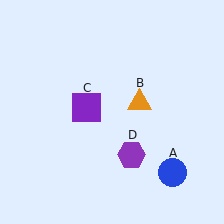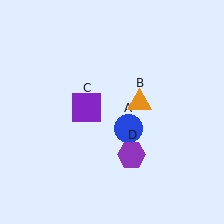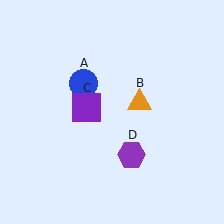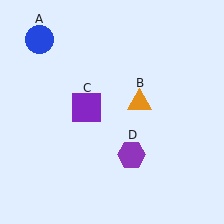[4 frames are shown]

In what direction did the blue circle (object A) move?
The blue circle (object A) moved up and to the left.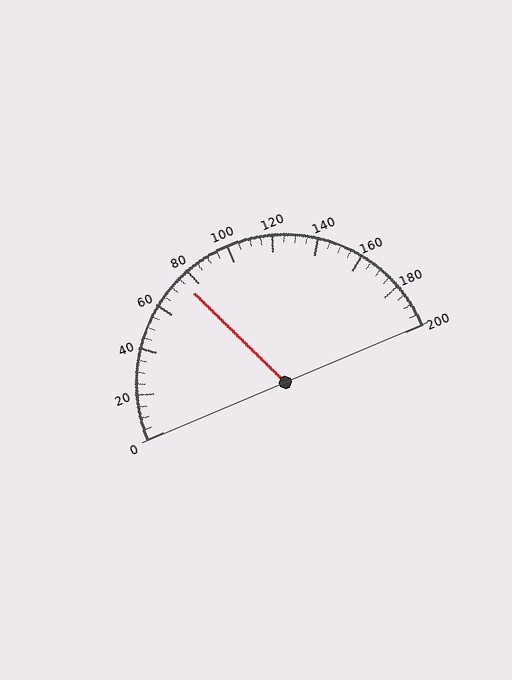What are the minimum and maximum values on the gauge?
The gauge ranges from 0 to 200.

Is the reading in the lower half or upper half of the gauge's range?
The reading is in the lower half of the range (0 to 200).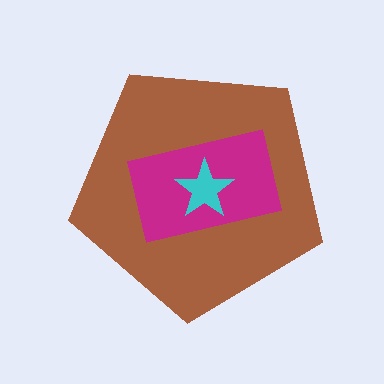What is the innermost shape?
The cyan star.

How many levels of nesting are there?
3.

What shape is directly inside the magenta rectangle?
The cyan star.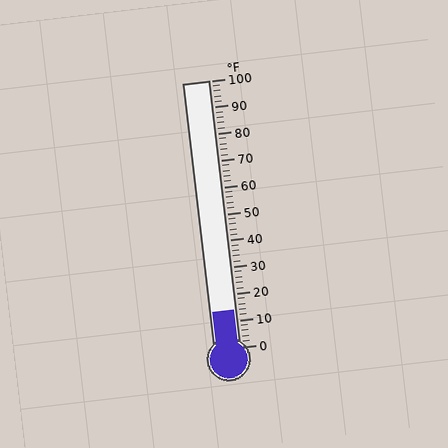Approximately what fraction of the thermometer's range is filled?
The thermometer is filled to approximately 15% of its range.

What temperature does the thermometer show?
The thermometer shows approximately 14°F.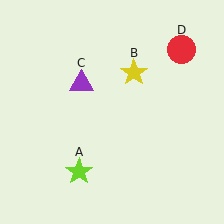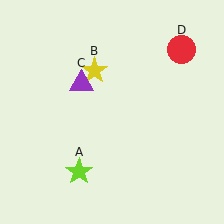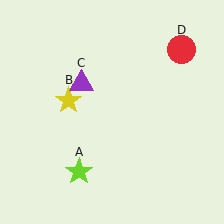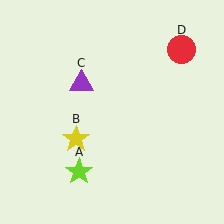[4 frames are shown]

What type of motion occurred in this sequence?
The yellow star (object B) rotated counterclockwise around the center of the scene.